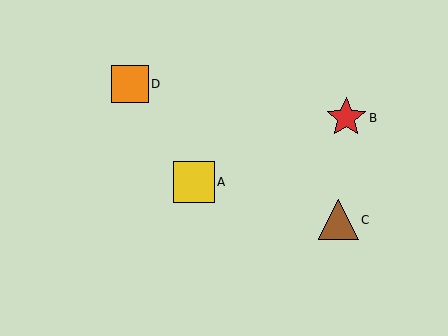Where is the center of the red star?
The center of the red star is at (346, 118).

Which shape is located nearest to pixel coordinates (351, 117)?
The red star (labeled B) at (346, 118) is nearest to that location.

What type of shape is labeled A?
Shape A is a yellow square.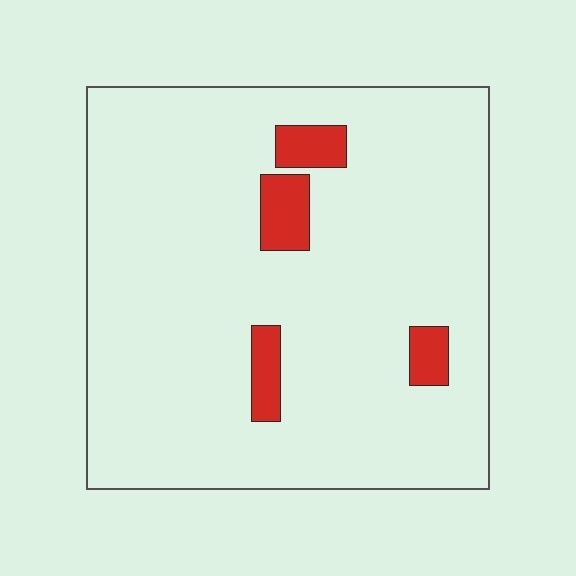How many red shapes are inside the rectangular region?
4.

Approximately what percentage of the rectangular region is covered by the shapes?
Approximately 10%.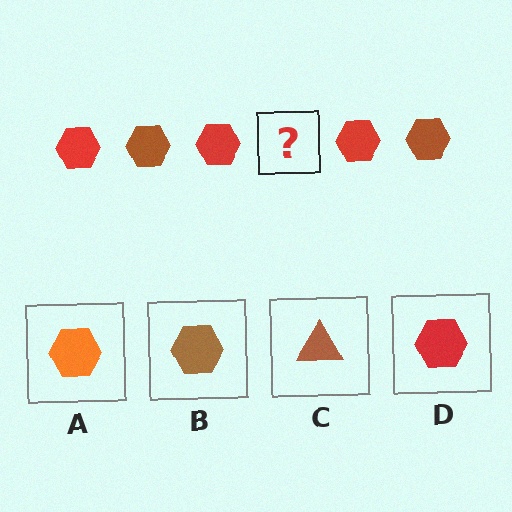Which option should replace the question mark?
Option B.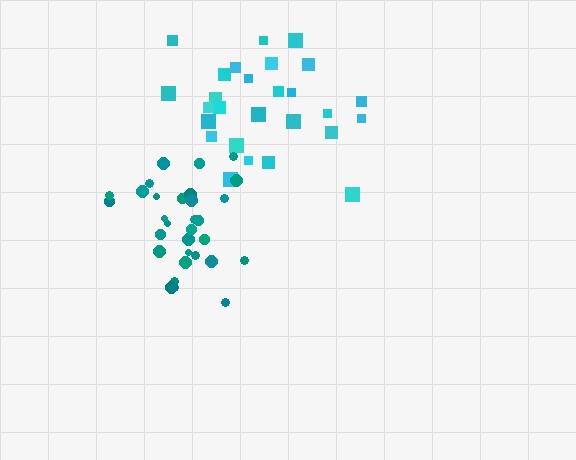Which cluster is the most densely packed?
Teal.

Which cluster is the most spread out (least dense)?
Cyan.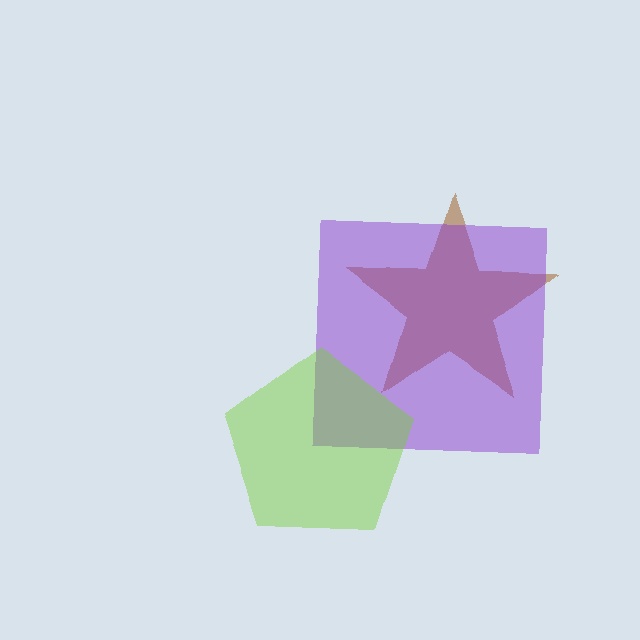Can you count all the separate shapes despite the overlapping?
Yes, there are 3 separate shapes.